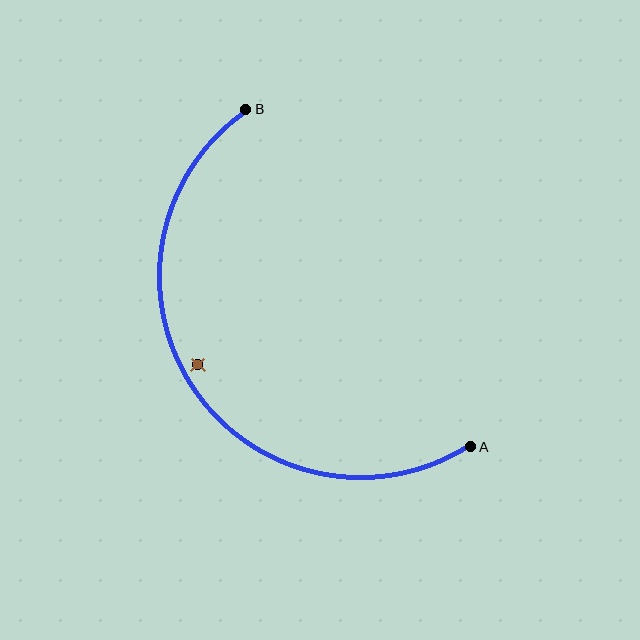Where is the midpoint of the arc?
The arc midpoint is the point on the curve farthest from the straight line joining A and B. It sits to the left of that line.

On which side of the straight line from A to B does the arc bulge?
The arc bulges to the left of the straight line connecting A and B.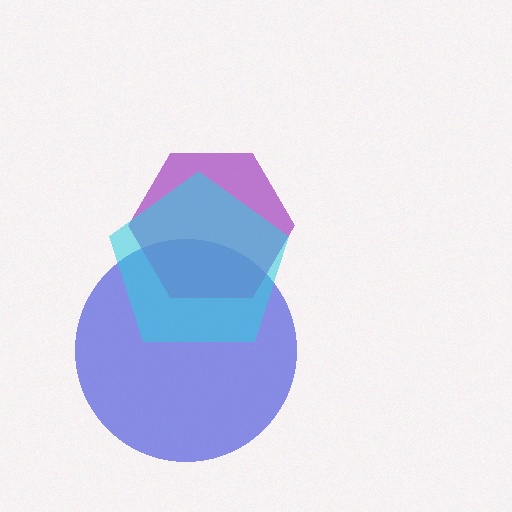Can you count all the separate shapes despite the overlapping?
Yes, there are 3 separate shapes.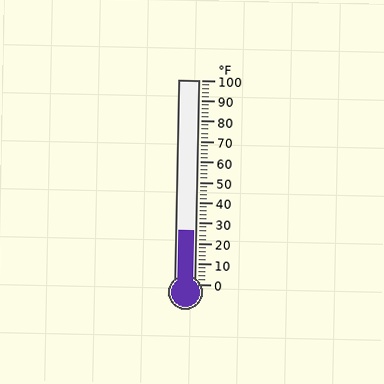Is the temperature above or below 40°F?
The temperature is below 40°F.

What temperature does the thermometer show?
The thermometer shows approximately 26°F.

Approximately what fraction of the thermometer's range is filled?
The thermometer is filled to approximately 25% of its range.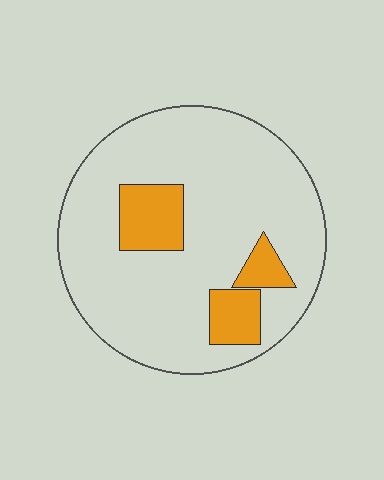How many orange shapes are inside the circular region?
3.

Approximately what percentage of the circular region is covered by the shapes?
Approximately 15%.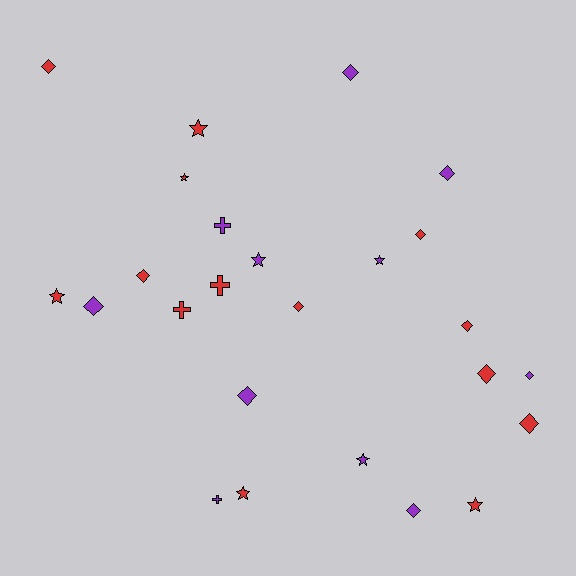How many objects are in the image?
There are 25 objects.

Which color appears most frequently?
Red, with 14 objects.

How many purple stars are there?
There are 3 purple stars.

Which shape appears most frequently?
Diamond, with 13 objects.